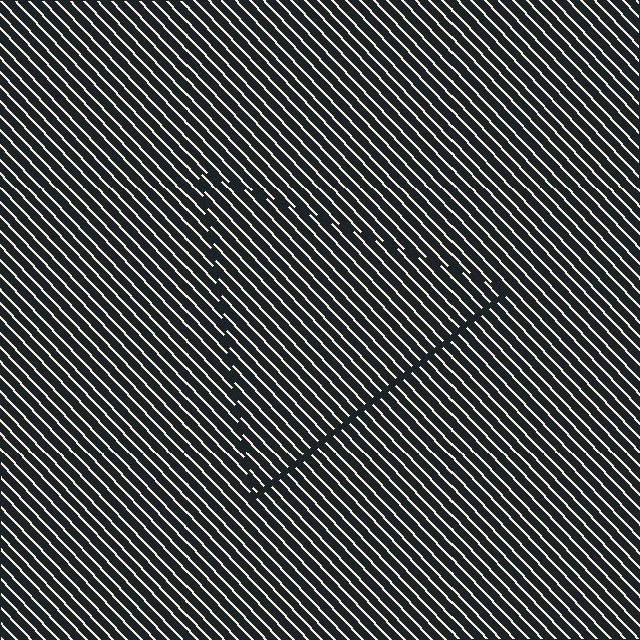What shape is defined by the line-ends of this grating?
An illusory triangle. The interior of the shape contains the same grating, shifted by half a period — the contour is defined by the phase discontinuity where line-ends from the inner and outer gratings abut.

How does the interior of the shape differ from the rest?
The interior of the shape contains the same grating, shifted by half a period — the contour is defined by the phase discontinuity where line-ends from the inner and outer gratings abut.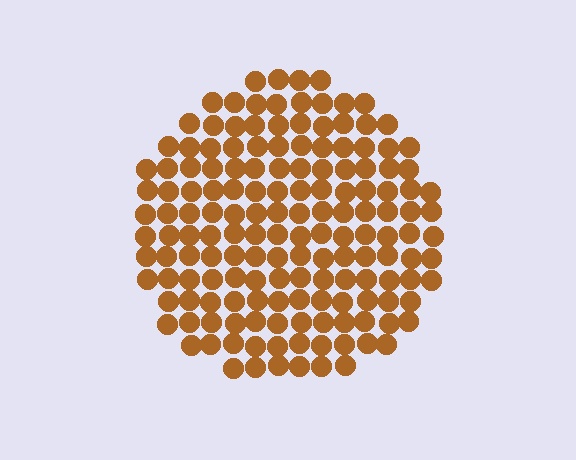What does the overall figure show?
The overall figure shows a circle.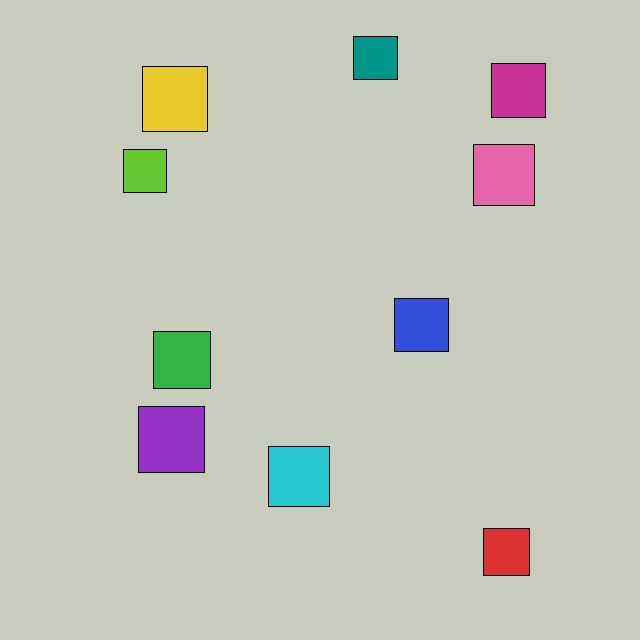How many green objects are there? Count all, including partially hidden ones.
There is 1 green object.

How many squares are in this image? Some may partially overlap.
There are 10 squares.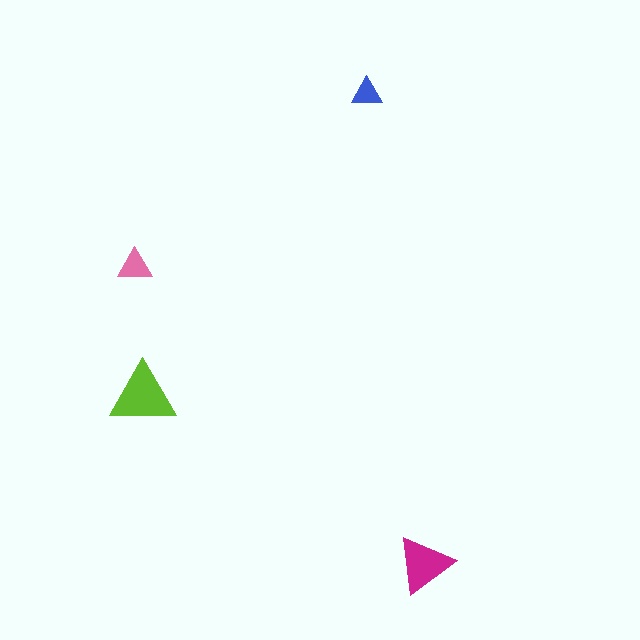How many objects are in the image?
There are 4 objects in the image.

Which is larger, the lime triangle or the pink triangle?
The lime one.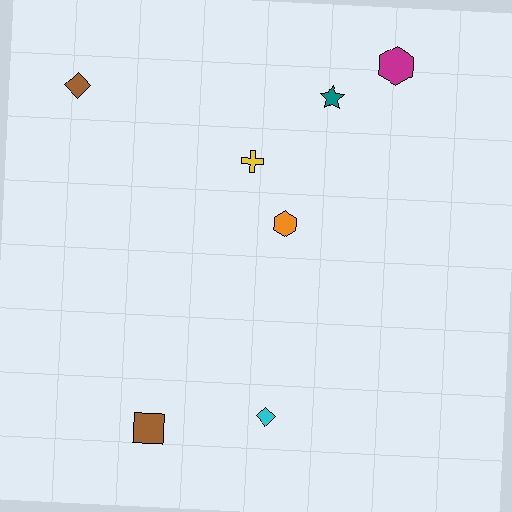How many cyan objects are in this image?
There is 1 cyan object.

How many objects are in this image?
There are 7 objects.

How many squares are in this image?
There is 1 square.